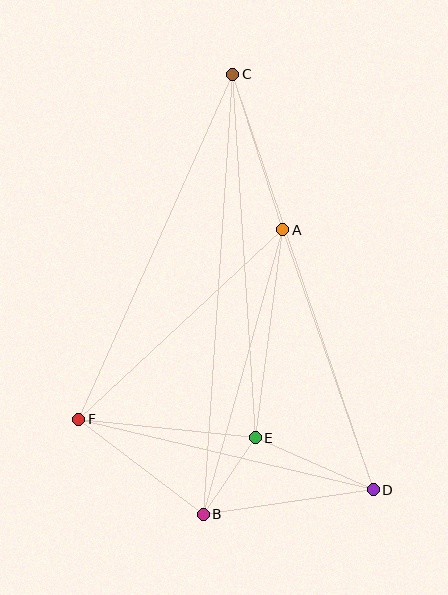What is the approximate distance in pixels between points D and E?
The distance between D and E is approximately 129 pixels.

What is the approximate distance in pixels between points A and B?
The distance between A and B is approximately 295 pixels.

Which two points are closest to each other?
Points B and E are closest to each other.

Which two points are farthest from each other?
Points B and C are farthest from each other.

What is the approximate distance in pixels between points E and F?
The distance between E and F is approximately 178 pixels.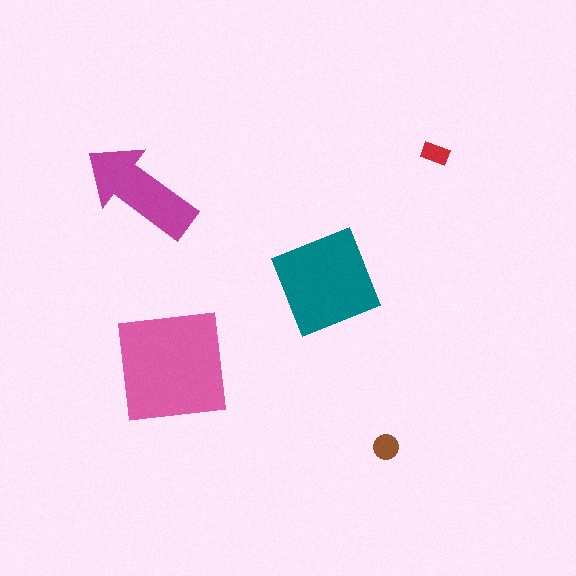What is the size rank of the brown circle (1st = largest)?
4th.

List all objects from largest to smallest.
The pink square, the teal diamond, the magenta arrow, the brown circle, the red rectangle.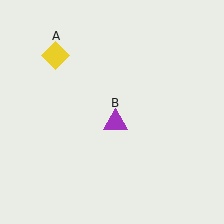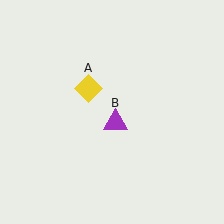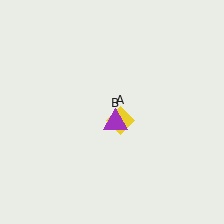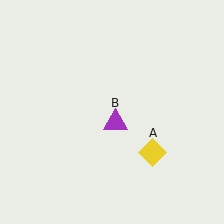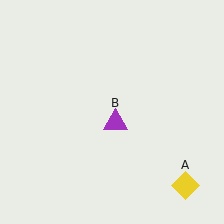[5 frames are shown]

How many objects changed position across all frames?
1 object changed position: yellow diamond (object A).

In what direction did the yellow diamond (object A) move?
The yellow diamond (object A) moved down and to the right.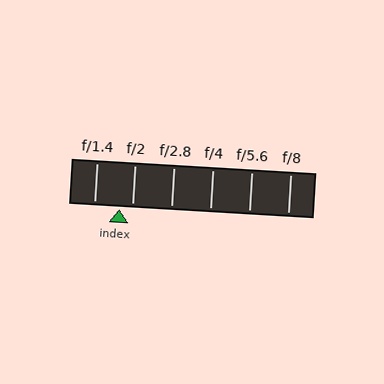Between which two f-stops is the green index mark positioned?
The index mark is between f/1.4 and f/2.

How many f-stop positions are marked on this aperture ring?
There are 6 f-stop positions marked.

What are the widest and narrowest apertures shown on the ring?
The widest aperture shown is f/1.4 and the narrowest is f/8.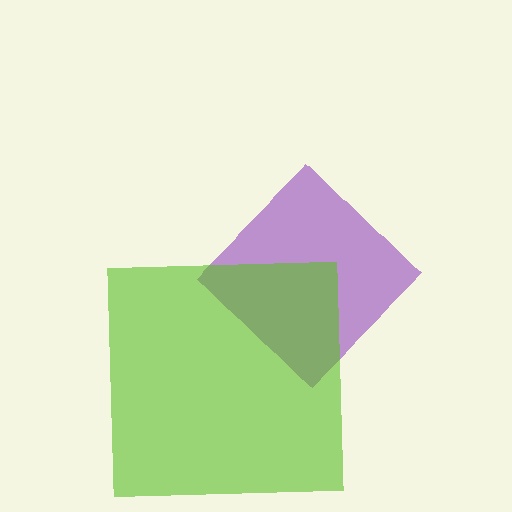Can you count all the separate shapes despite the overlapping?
Yes, there are 2 separate shapes.